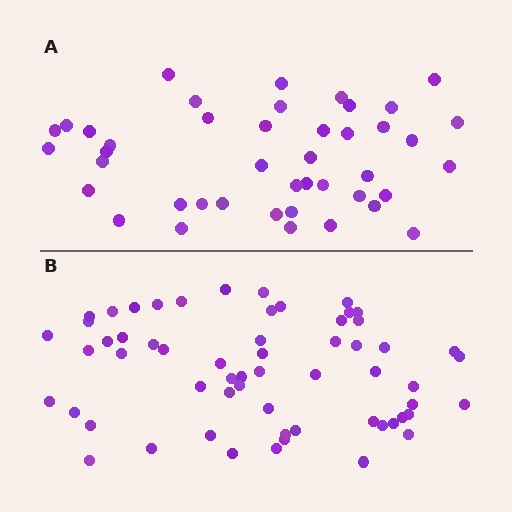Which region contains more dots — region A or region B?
Region B (the bottom region) has more dots.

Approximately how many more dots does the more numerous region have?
Region B has approximately 15 more dots than region A.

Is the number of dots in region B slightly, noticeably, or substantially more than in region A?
Region B has noticeably more, but not dramatically so. The ratio is roughly 1.4 to 1.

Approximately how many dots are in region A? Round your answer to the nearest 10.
About 40 dots. (The exact count is 43, which rounds to 40.)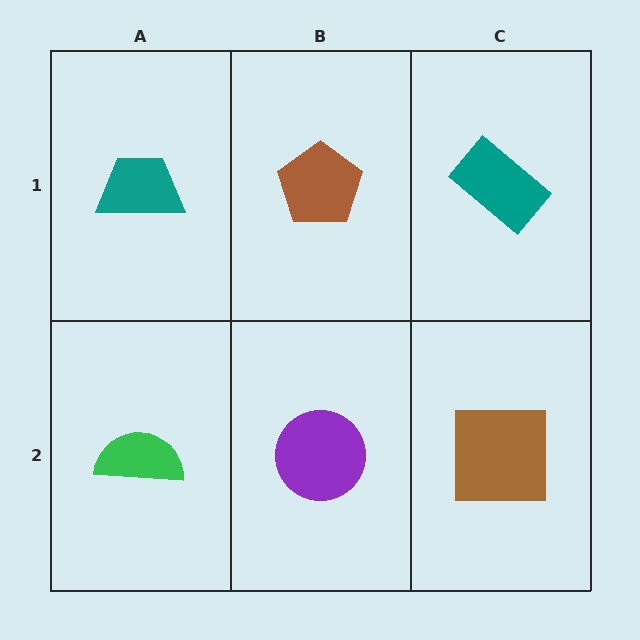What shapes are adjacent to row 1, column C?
A brown square (row 2, column C), a brown pentagon (row 1, column B).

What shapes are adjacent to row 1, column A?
A green semicircle (row 2, column A), a brown pentagon (row 1, column B).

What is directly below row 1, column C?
A brown square.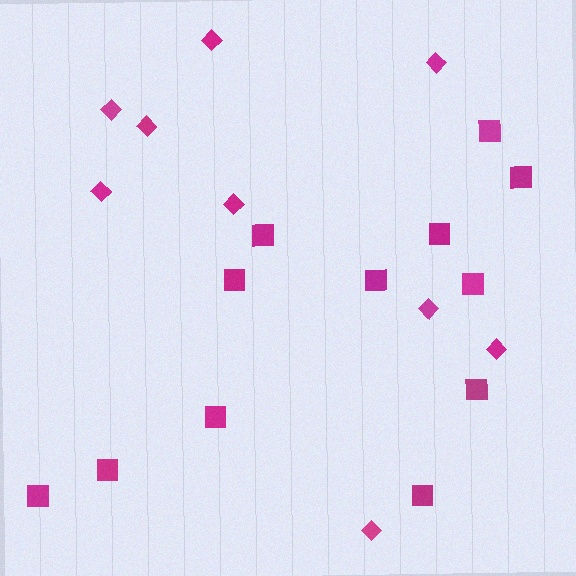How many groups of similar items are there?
There are 2 groups: one group of squares (12) and one group of diamonds (9).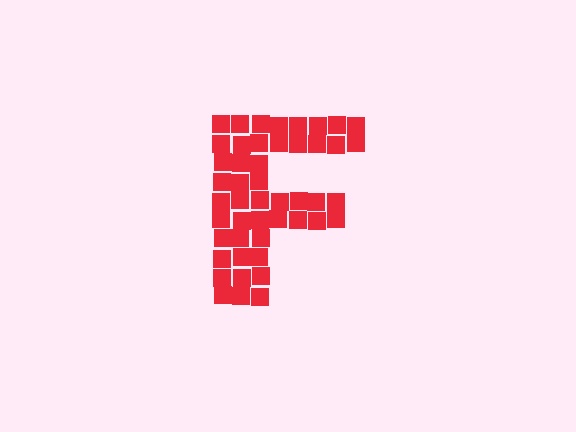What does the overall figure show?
The overall figure shows the letter F.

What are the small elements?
The small elements are squares.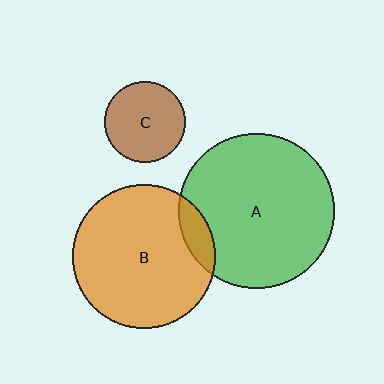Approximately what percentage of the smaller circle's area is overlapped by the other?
Approximately 10%.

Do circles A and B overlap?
Yes.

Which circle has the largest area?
Circle A (green).